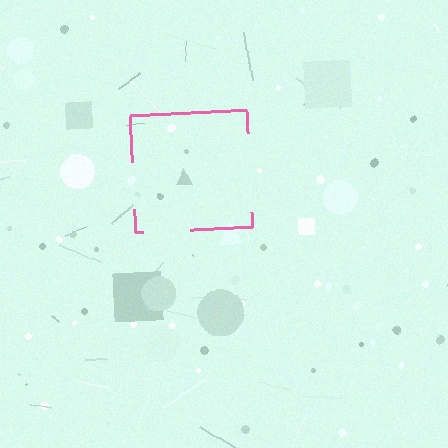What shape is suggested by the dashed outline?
The dashed outline suggests a square.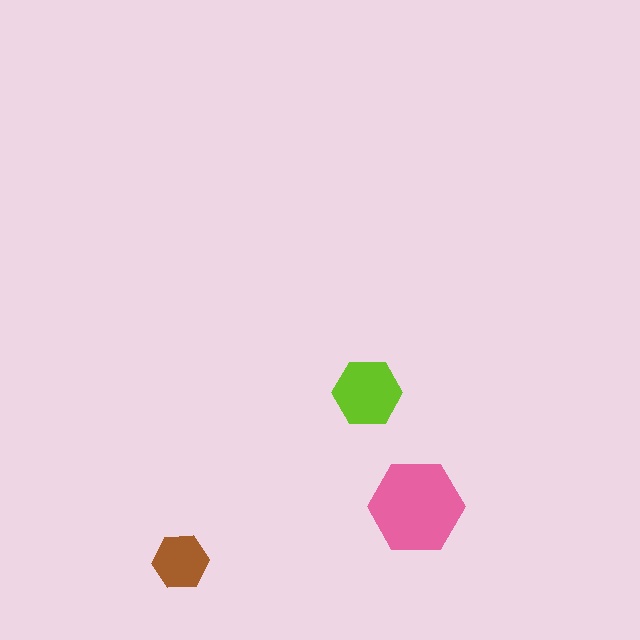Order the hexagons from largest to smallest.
the pink one, the lime one, the brown one.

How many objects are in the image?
There are 3 objects in the image.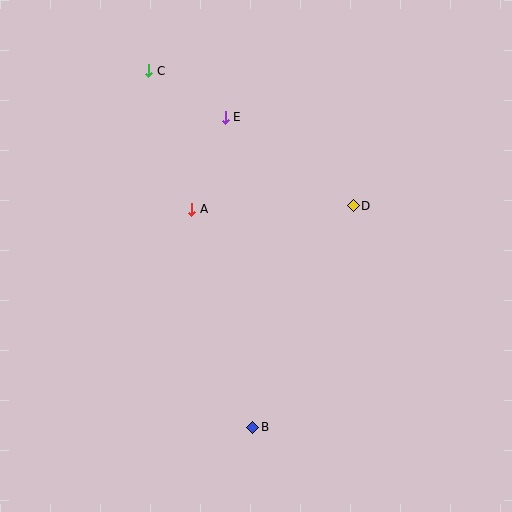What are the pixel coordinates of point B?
Point B is at (253, 427).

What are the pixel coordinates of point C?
Point C is at (149, 71).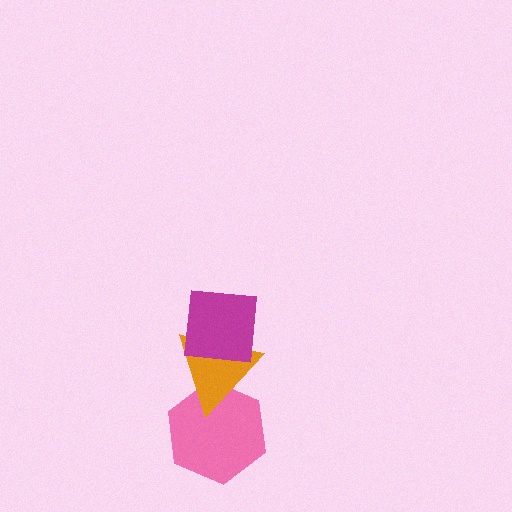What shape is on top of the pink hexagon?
The orange triangle is on top of the pink hexagon.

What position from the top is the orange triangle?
The orange triangle is 2nd from the top.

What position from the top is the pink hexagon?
The pink hexagon is 3rd from the top.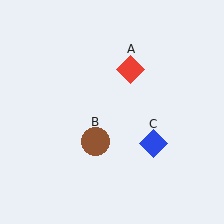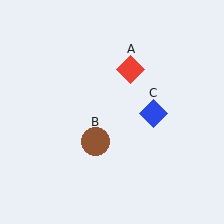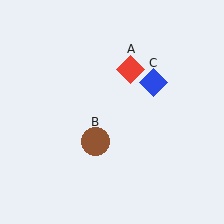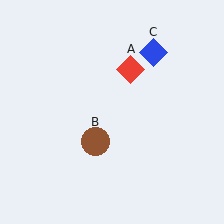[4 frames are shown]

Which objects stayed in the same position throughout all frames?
Red diamond (object A) and brown circle (object B) remained stationary.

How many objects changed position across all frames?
1 object changed position: blue diamond (object C).